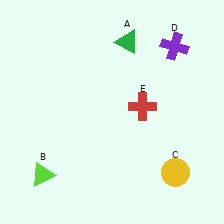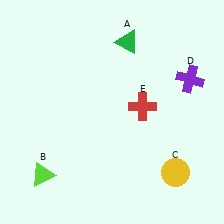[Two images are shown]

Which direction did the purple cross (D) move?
The purple cross (D) moved down.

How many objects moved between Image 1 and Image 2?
1 object moved between the two images.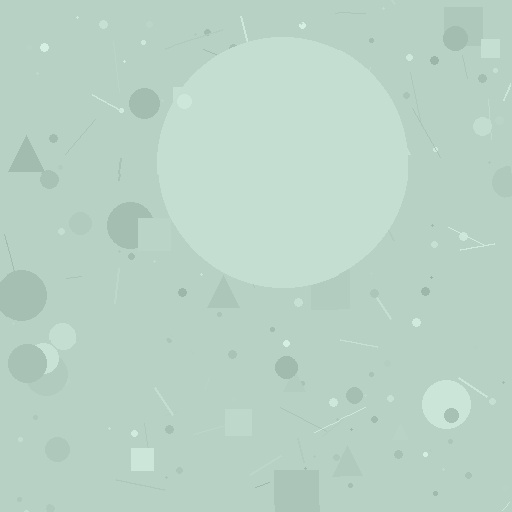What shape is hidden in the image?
A circle is hidden in the image.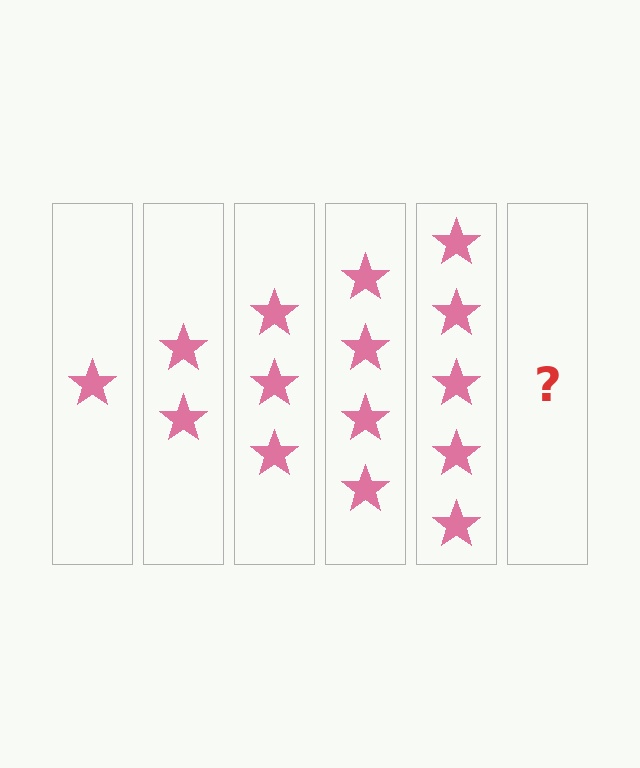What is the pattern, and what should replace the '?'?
The pattern is that each step adds one more star. The '?' should be 6 stars.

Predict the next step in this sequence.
The next step is 6 stars.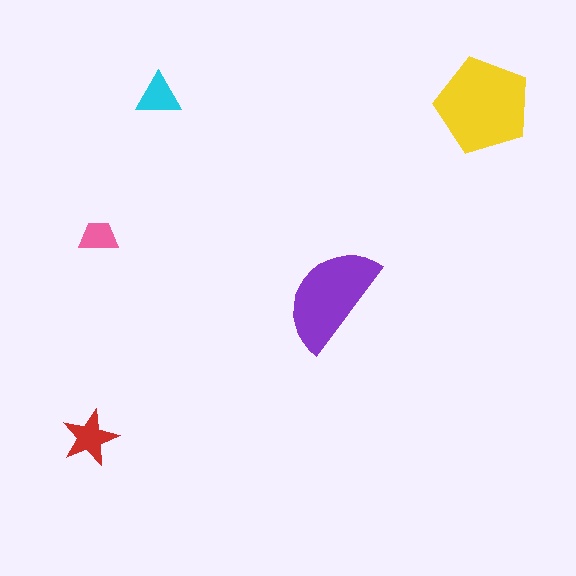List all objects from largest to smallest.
The yellow pentagon, the purple semicircle, the red star, the cyan triangle, the pink trapezoid.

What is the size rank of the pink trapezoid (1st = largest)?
5th.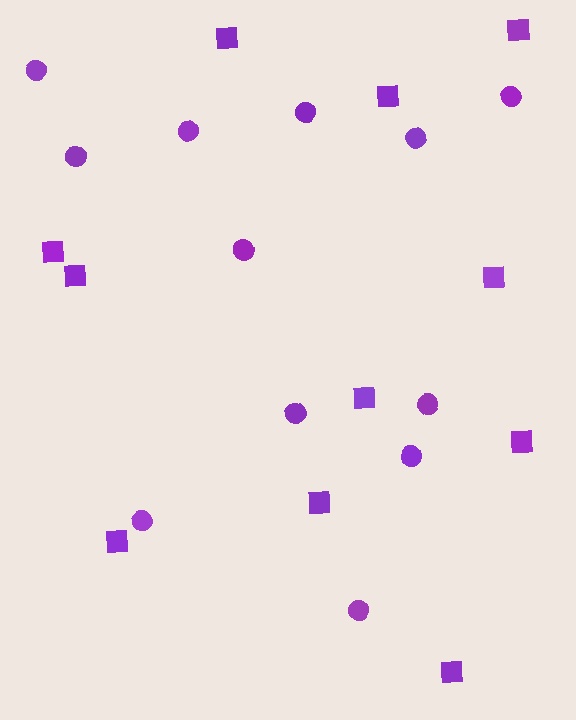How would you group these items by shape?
There are 2 groups: one group of circles (12) and one group of squares (11).